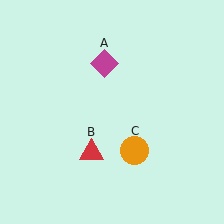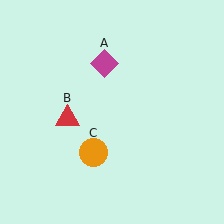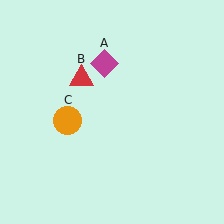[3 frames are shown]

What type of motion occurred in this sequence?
The red triangle (object B), orange circle (object C) rotated clockwise around the center of the scene.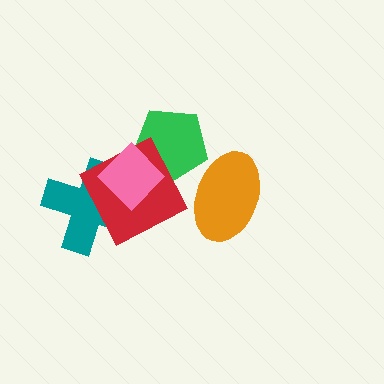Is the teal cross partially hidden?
Yes, it is partially covered by another shape.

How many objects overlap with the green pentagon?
3 objects overlap with the green pentagon.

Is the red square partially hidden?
Yes, it is partially covered by another shape.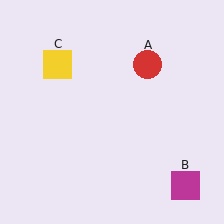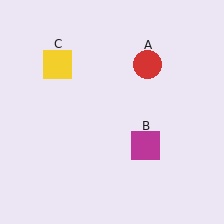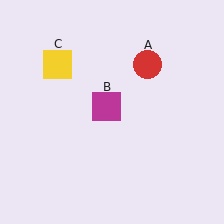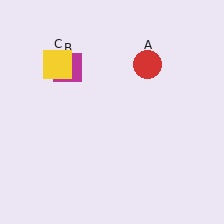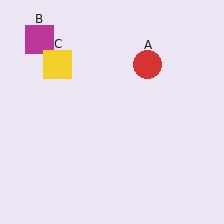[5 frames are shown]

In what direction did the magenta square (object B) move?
The magenta square (object B) moved up and to the left.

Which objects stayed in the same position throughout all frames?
Red circle (object A) and yellow square (object C) remained stationary.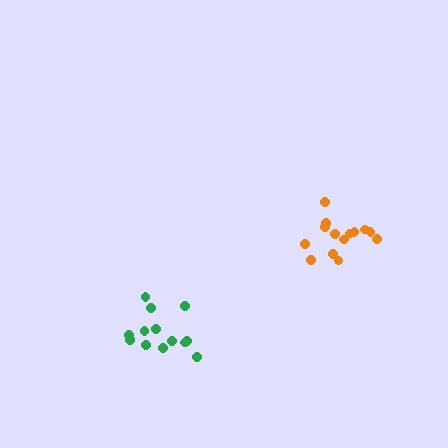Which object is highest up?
The orange cluster is topmost.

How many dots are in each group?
Group 1: 14 dots, Group 2: 13 dots (27 total).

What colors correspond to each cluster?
The clusters are colored: orange, green.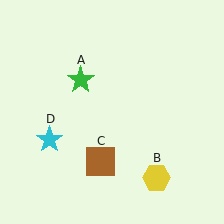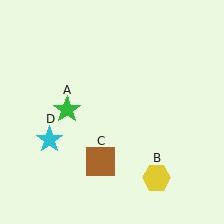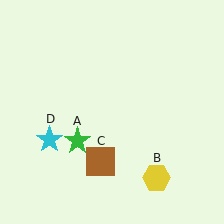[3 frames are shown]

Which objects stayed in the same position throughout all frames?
Yellow hexagon (object B) and brown square (object C) and cyan star (object D) remained stationary.